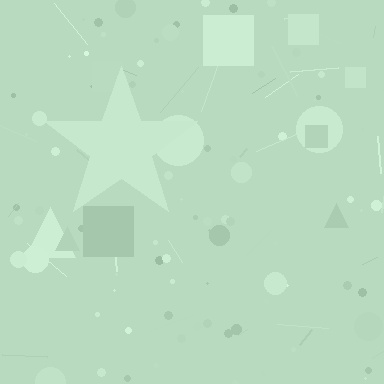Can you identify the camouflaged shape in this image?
The camouflaged shape is a star.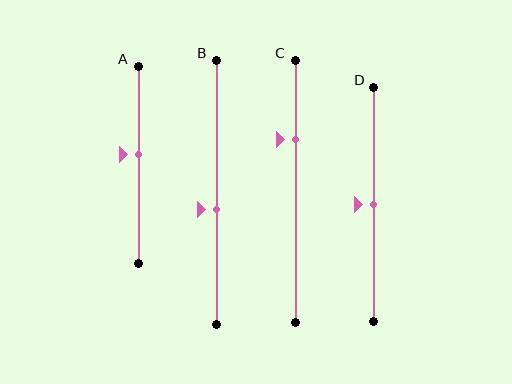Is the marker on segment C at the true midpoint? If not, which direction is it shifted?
No, the marker on segment C is shifted upward by about 20% of the segment length.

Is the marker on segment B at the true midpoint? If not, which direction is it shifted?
No, the marker on segment B is shifted downward by about 7% of the segment length.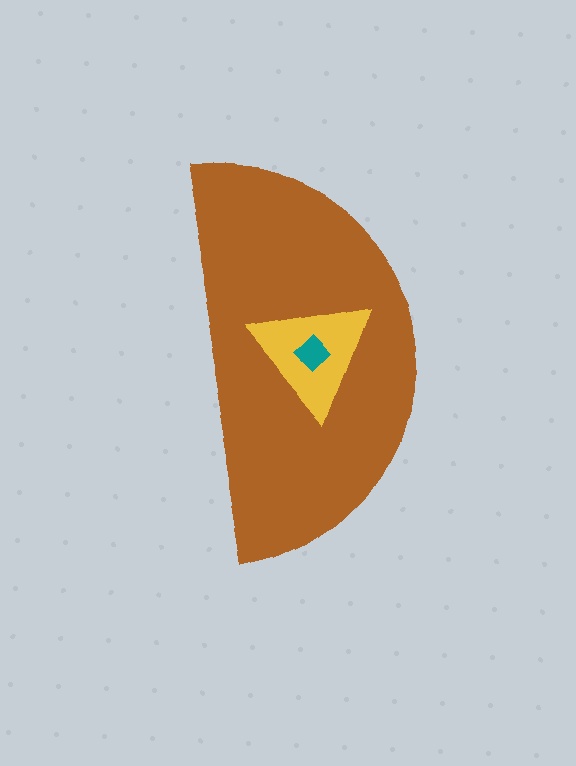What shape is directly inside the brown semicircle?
The yellow triangle.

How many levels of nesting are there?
3.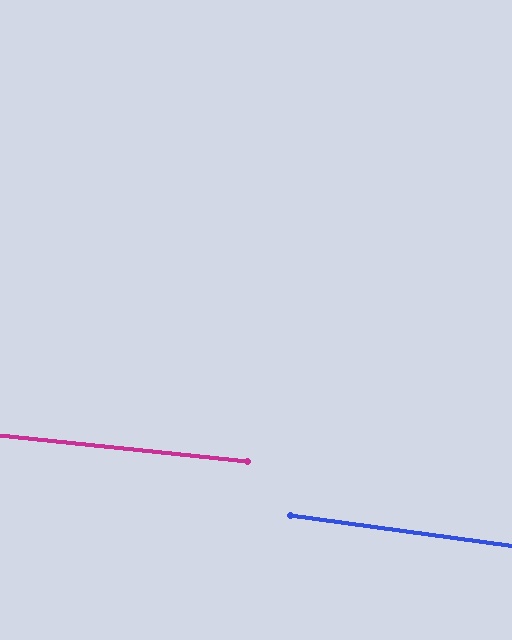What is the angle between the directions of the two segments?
Approximately 2 degrees.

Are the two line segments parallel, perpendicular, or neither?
Parallel — their directions differ by only 1.7°.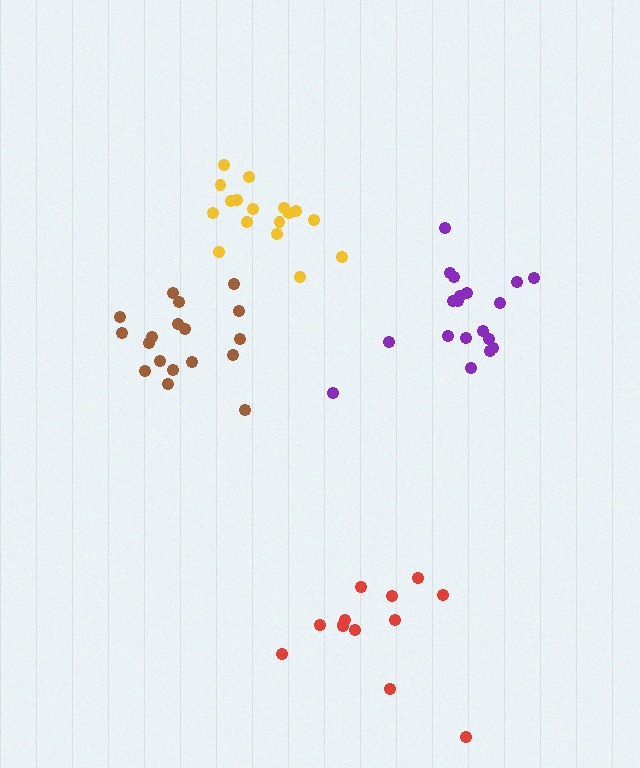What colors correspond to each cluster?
The clusters are colored: red, purple, yellow, brown.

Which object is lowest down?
The red cluster is bottommost.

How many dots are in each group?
Group 1: 13 dots, Group 2: 19 dots, Group 3: 17 dots, Group 4: 18 dots (67 total).